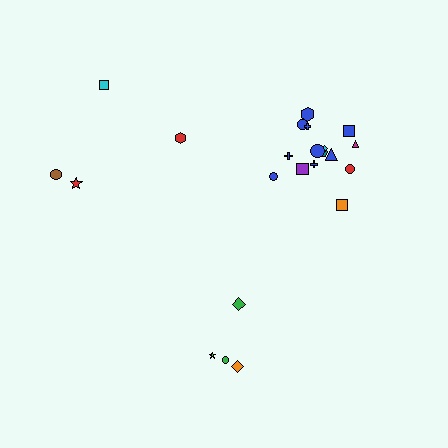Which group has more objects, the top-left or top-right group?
The top-right group.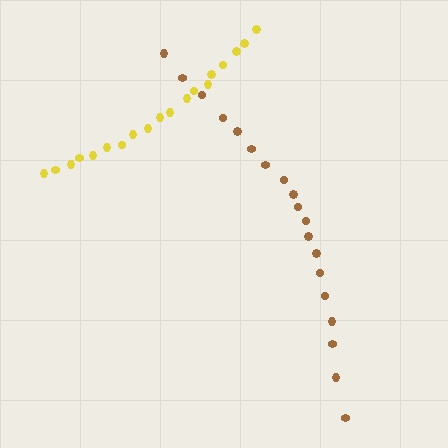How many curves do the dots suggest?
There are 2 distinct paths.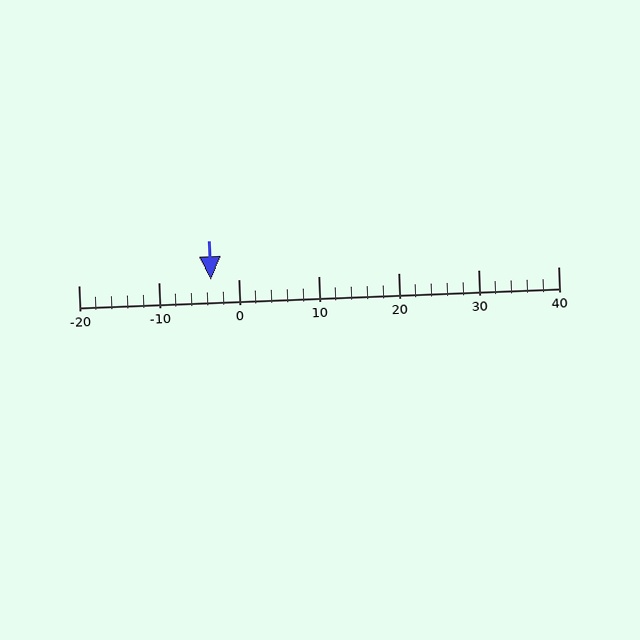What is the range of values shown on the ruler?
The ruler shows values from -20 to 40.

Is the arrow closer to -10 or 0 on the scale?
The arrow is closer to 0.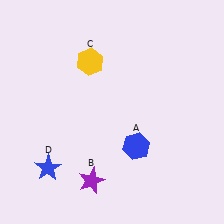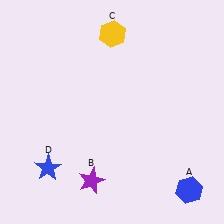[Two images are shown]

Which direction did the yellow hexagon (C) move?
The yellow hexagon (C) moved up.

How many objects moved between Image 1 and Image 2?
2 objects moved between the two images.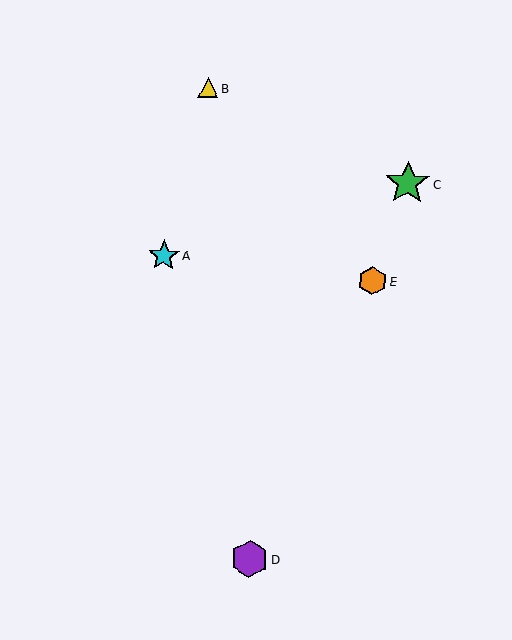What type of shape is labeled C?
Shape C is a green star.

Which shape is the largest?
The green star (labeled C) is the largest.